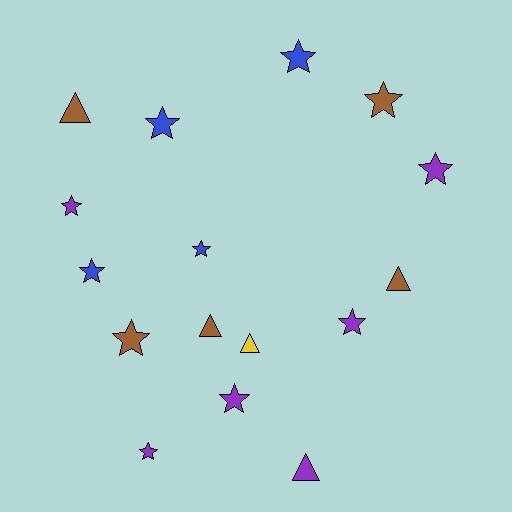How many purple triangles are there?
There is 1 purple triangle.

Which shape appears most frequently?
Star, with 11 objects.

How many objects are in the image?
There are 16 objects.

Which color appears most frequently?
Purple, with 6 objects.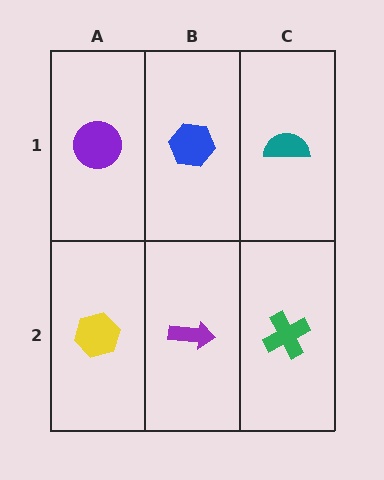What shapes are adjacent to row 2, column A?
A purple circle (row 1, column A), a purple arrow (row 2, column B).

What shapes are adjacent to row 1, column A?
A yellow hexagon (row 2, column A), a blue hexagon (row 1, column B).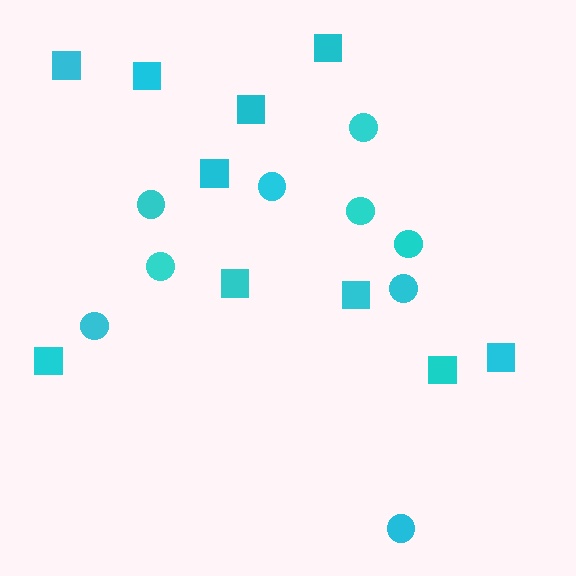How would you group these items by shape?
There are 2 groups: one group of circles (9) and one group of squares (10).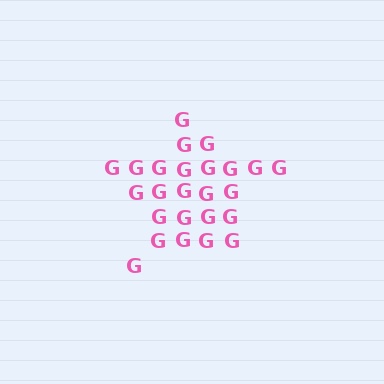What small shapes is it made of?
It is made of small letter G's.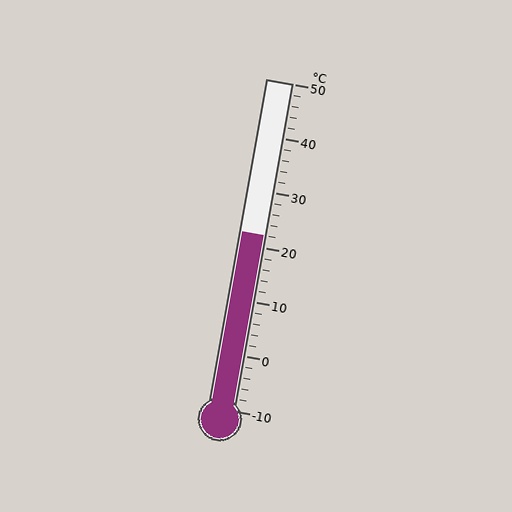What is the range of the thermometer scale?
The thermometer scale ranges from -10°C to 50°C.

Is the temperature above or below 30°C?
The temperature is below 30°C.